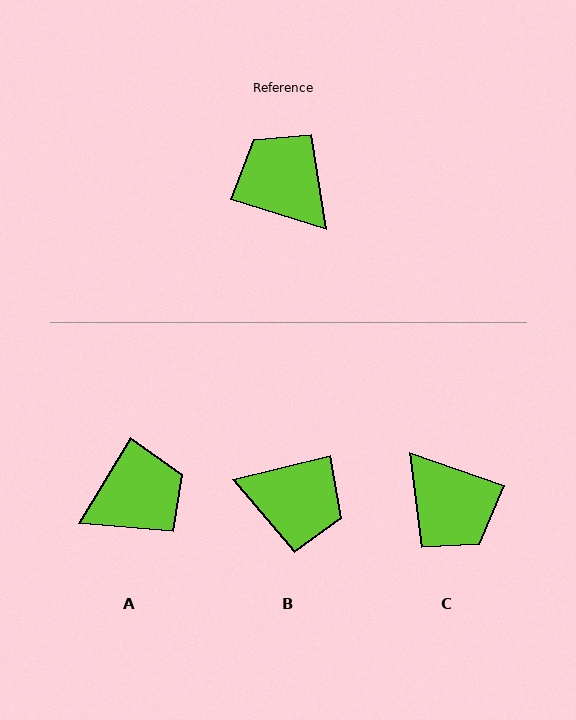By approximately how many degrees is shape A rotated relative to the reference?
Approximately 104 degrees clockwise.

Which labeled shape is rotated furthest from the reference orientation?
C, about 178 degrees away.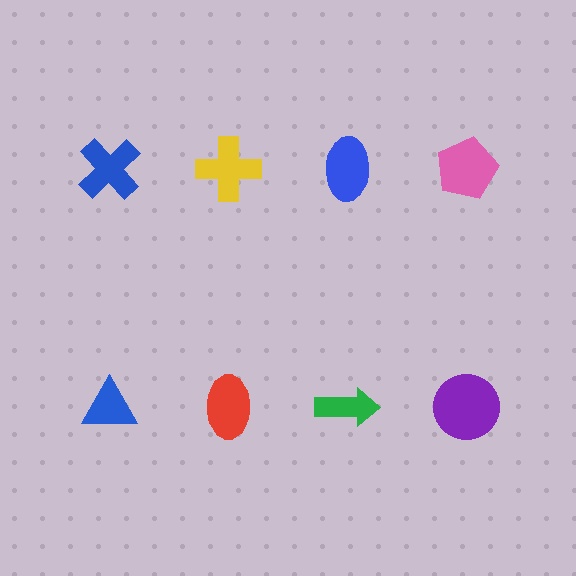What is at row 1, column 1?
A blue cross.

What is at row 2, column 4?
A purple circle.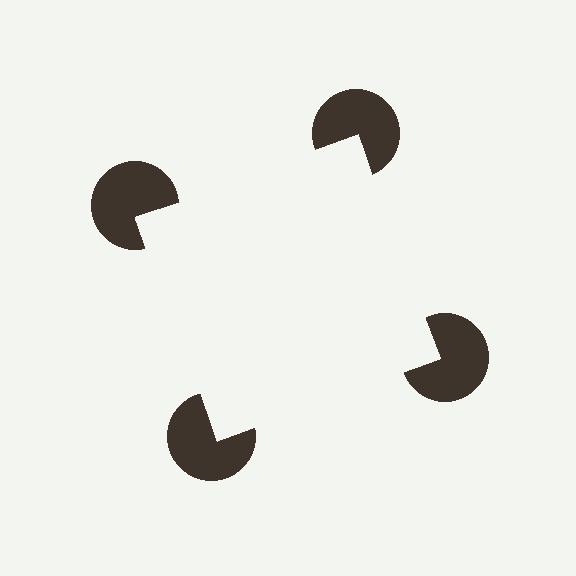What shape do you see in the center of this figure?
An illusory square — its edges are inferred from the aligned wedge cuts in the pac-man discs, not physically drawn.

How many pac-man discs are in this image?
There are 4 — one at each vertex of the illusory square.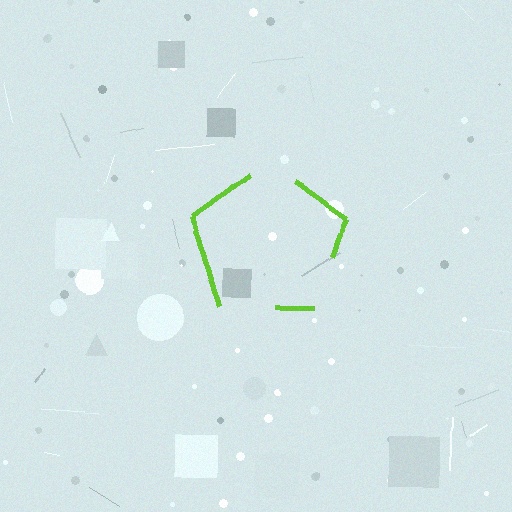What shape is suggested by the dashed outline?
The dashed outline suggests a pentagon.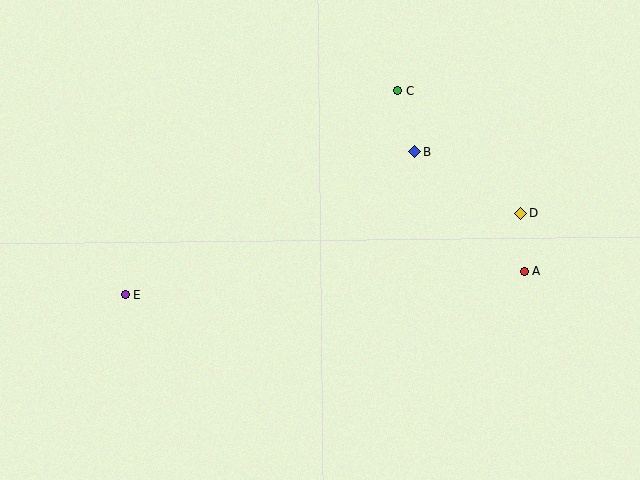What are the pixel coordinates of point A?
Point A is at (524, 271).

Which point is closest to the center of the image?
Point B at (415, 152) is closest to the center.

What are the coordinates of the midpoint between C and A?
The midpoint between C and A is at (461, 181).